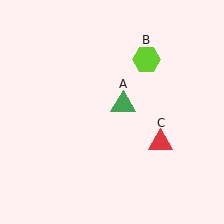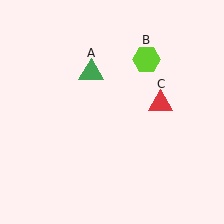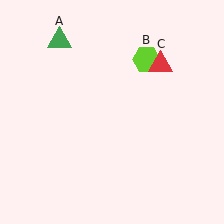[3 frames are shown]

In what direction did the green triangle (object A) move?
The green triangle (object A) moved up and to the left.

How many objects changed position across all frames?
2 objects changed position: green triangle (object A), red triangle (object C).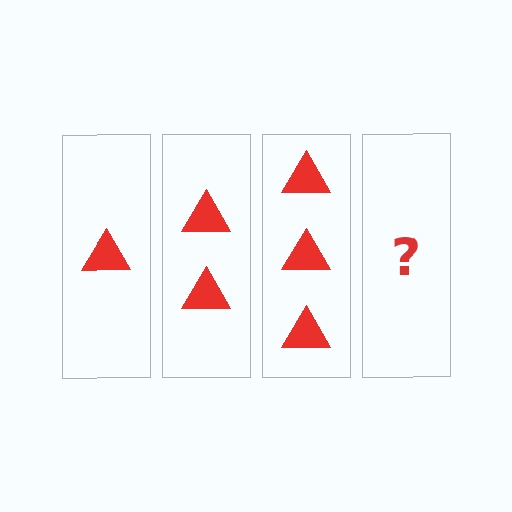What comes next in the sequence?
The next element should be 4 triangles.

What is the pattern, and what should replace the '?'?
The pattern is that each step adds one more triangle. The '?' should be 4 triangles.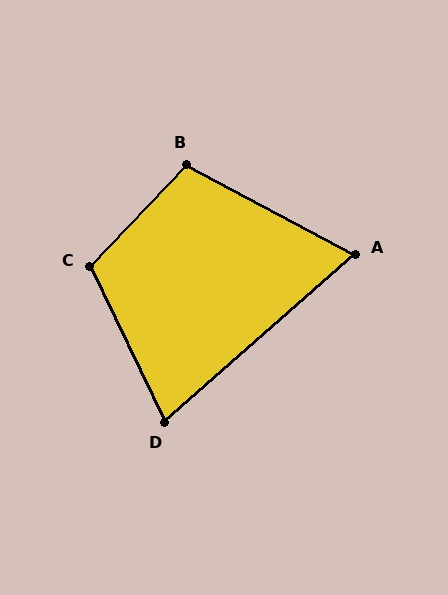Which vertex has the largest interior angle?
C, at approximately 111 degrees.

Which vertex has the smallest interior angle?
A, at approximately 69 degrees.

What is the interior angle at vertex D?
Approximately 74 degrees (acute).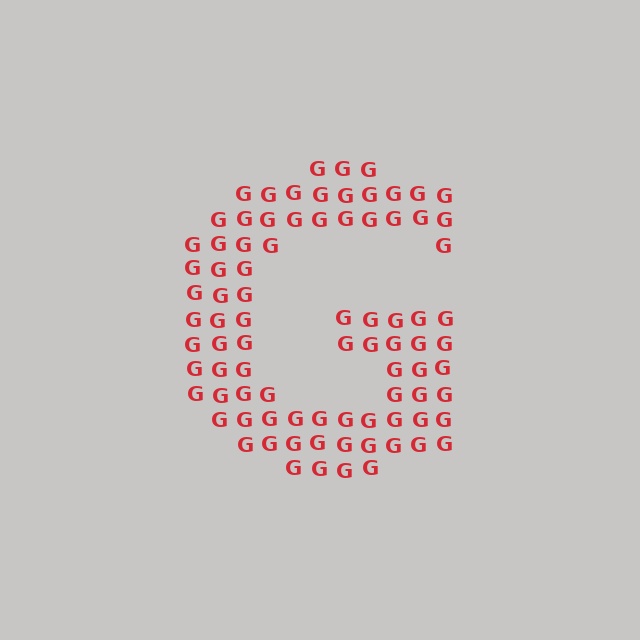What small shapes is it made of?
It is made of small letter G's.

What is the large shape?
The large shape is the letter G.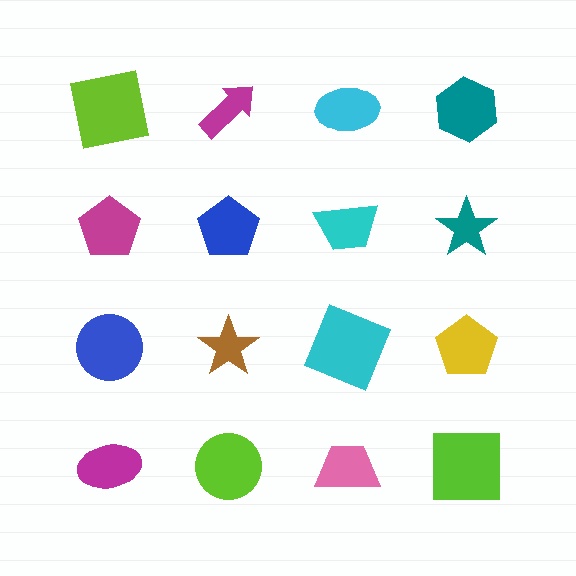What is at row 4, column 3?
A pink trapezoid.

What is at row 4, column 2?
A lime circle.